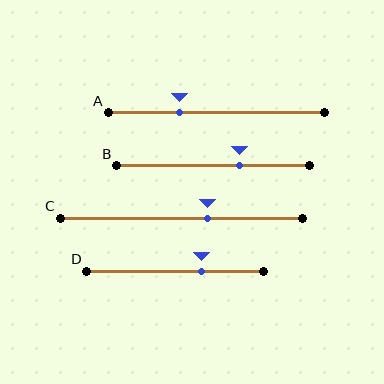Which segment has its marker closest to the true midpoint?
Segment C has its marker closest to the true midpoint.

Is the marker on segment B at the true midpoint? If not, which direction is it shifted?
No, the marker on segment B is shifted to the right by about 14% of the segment length.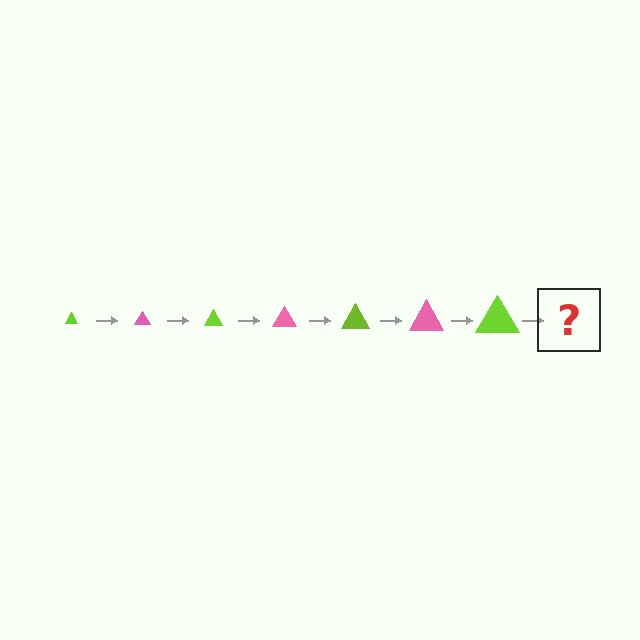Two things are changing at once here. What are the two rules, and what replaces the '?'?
The two rules are that the triangle grows larger each step and the color cycles through lime and pink. The '?' should be a pink triangle, larger than the previous one.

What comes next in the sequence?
The next element should be a pink triangle, larger than the previous one.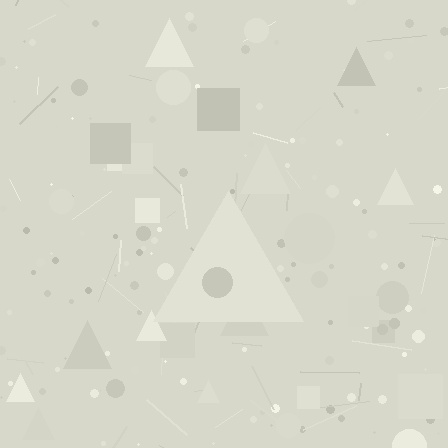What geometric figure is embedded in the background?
A triangle is embedded in the background.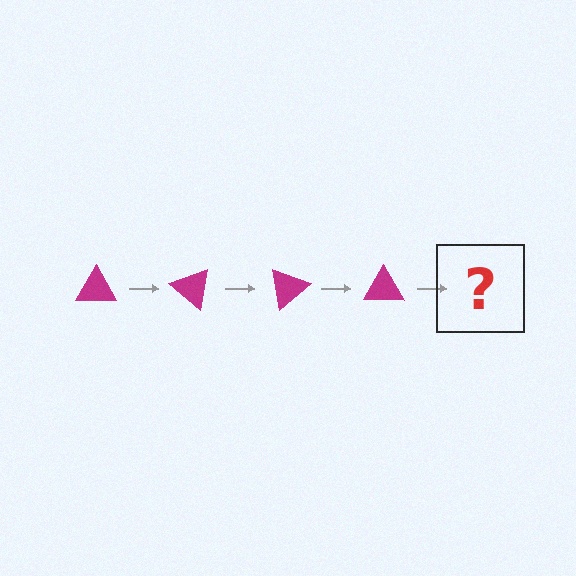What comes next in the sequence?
The next element should be a magenta triangle rotated 160 degrees.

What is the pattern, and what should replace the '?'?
The pattern is that the triangle rotates 40 degrees each step. The '?' should be a magenta triangle rotated 160 degrees.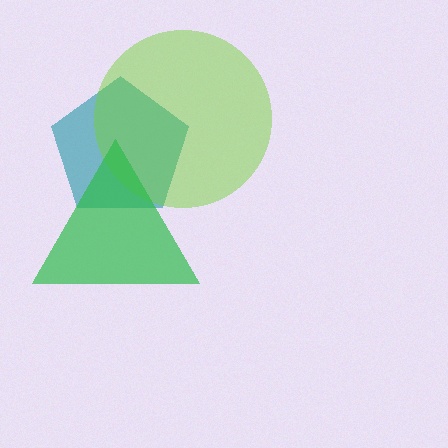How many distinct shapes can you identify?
There are 3 distinct shapes: a teal pentagon, a lime circle, a green triangle.